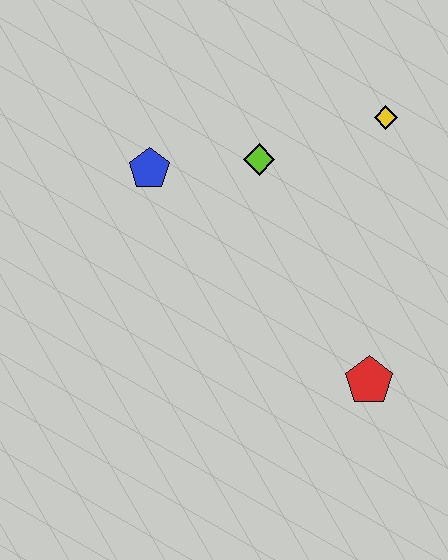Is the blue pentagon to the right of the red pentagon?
No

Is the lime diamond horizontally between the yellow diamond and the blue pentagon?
Yes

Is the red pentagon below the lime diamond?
Yes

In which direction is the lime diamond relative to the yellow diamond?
The lime diamond is to the left of the yellow diamond.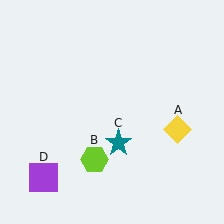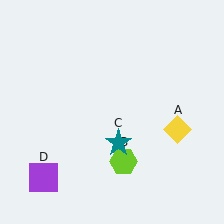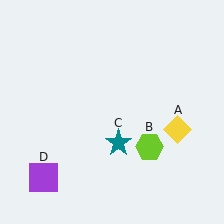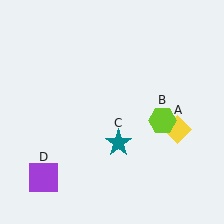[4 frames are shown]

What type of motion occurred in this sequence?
The lime hexagon (object B) rotated counterclockwise around the center of the scene.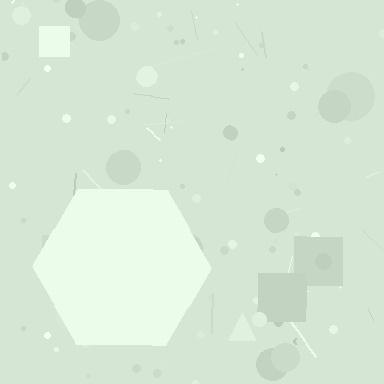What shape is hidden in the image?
A hexagon is hidden in the image.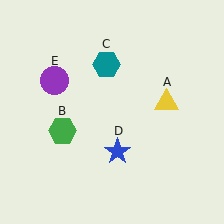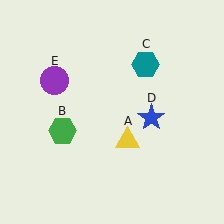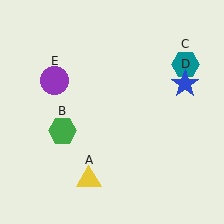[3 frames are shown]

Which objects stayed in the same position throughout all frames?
Green hexagon (object B) and purple circle (object E) remained stationary.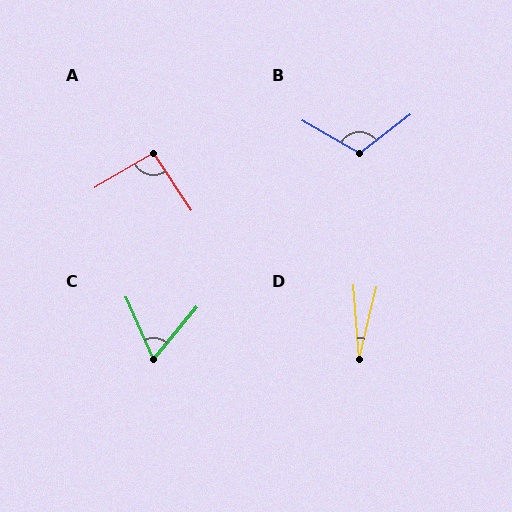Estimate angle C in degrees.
Approximately 63 degrees.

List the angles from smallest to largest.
D (18°), C (63°), A (93°), B (113°).